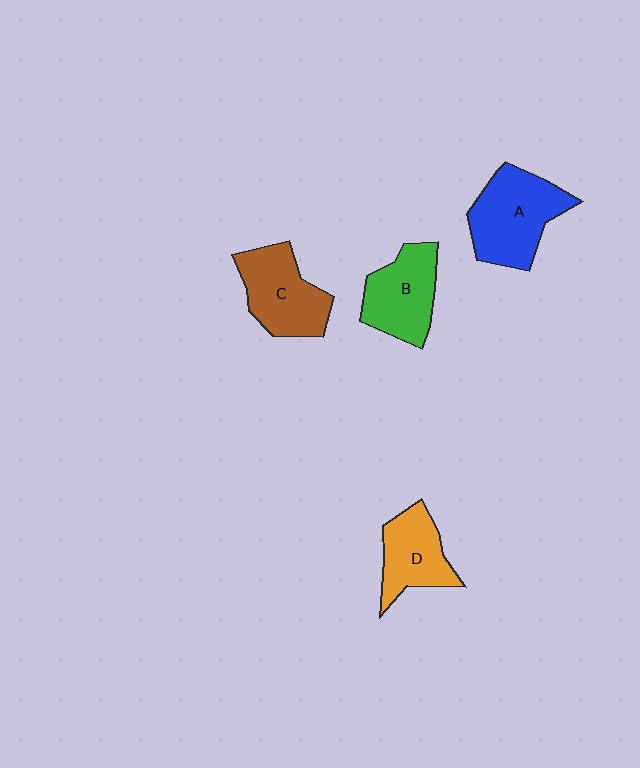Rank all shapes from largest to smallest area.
From largest to smallest: A (blue), C (brown), B (green), D (orange).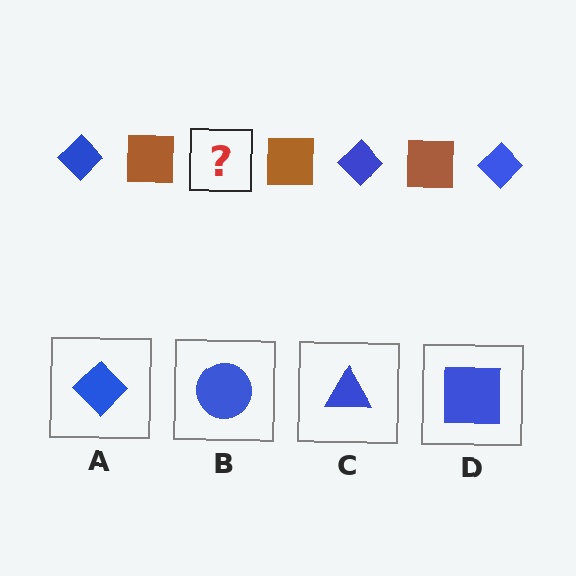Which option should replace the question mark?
Option A.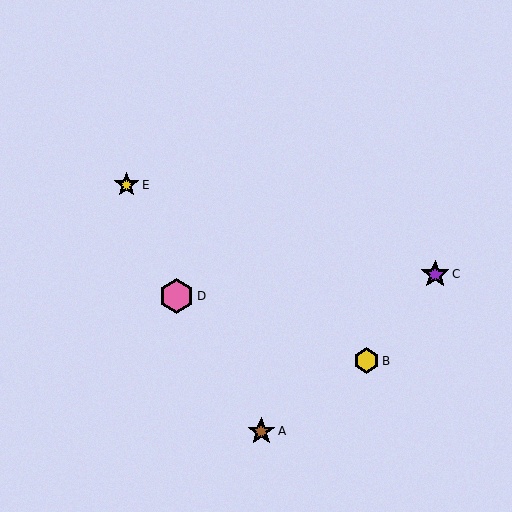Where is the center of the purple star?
The center of the purple star is at (435, 274).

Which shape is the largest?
The pink hexagon (labeled D) is the largest.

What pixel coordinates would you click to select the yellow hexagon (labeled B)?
Click at (367, 361) to select the yellow hexagon B.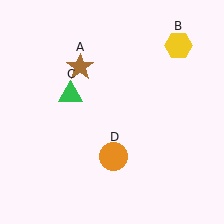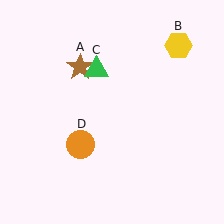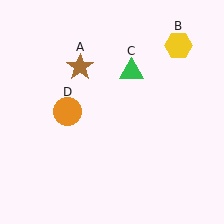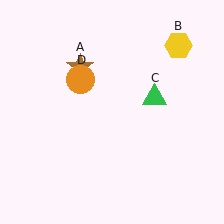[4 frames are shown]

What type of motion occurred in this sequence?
The green triangle (object C), orange circle (object D) rotated clockwise around the center of the scene.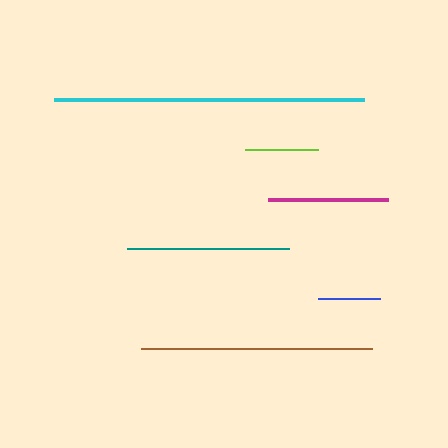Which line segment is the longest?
The cyan line is the longest at approximately 310 pixels.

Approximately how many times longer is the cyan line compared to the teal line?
The cyan line is approximately 1.9 times the length of the teal line.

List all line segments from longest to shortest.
From longest to shortest: cyan, brown, teal, magenta, lime, blue.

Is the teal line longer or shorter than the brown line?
The brown line is longer than the teal line.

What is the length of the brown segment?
The brown segment is approximately 231 pixels long.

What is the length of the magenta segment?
The magenta segment is approximately 120 pixels long.